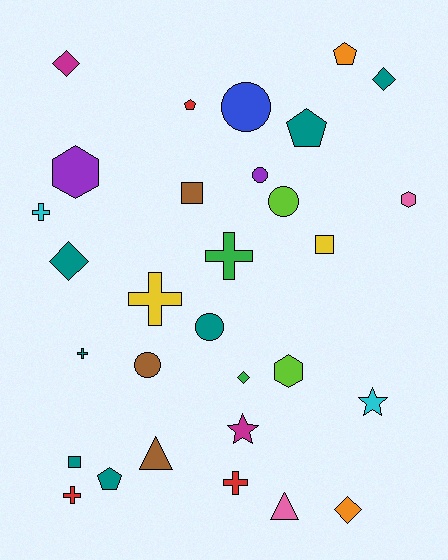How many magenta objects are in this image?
There are 2 magenta objects.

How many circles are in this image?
There are 5 circles.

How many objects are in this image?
There are 30 objects.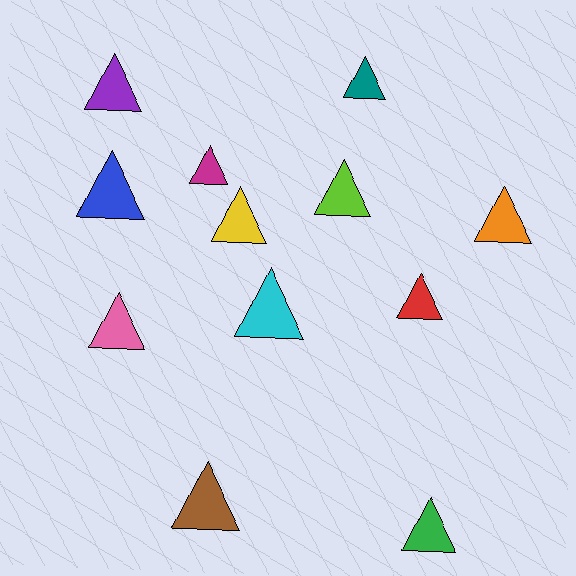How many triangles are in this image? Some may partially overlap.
There are 12 triangles.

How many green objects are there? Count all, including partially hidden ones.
There is 1 green object.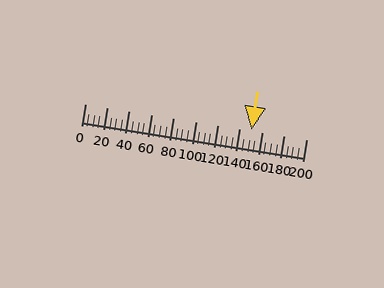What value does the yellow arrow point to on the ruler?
The yellow arrow points to approximately 150.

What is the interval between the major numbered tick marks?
The major tick marks are spaced 20 units apart.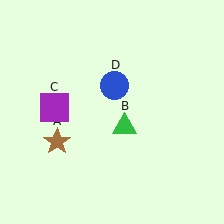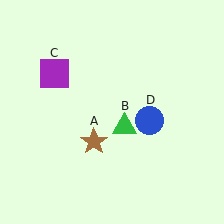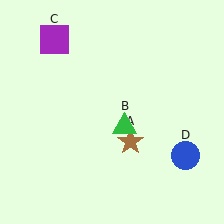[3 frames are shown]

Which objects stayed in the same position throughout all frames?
Green triangle (object B) remained stationary.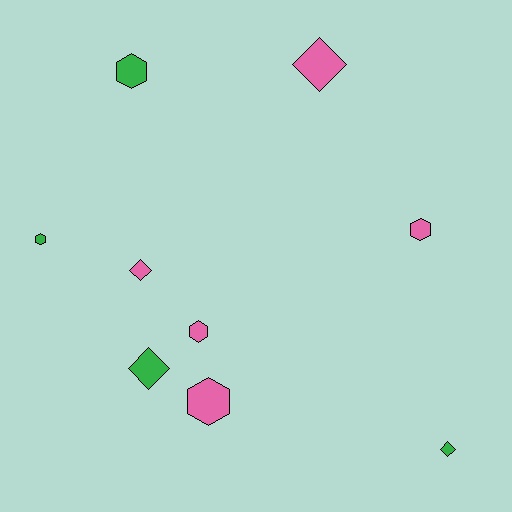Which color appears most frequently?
Pink, with 5 objects.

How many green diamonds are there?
There are 2 green diamonds.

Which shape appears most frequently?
Hexagon, with 5 objects.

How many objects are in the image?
There are 9 objects.